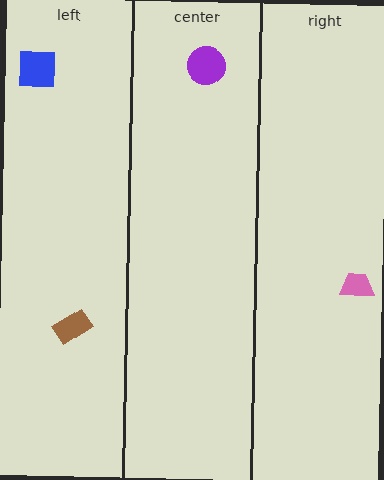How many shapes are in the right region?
1.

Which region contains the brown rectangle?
The left region.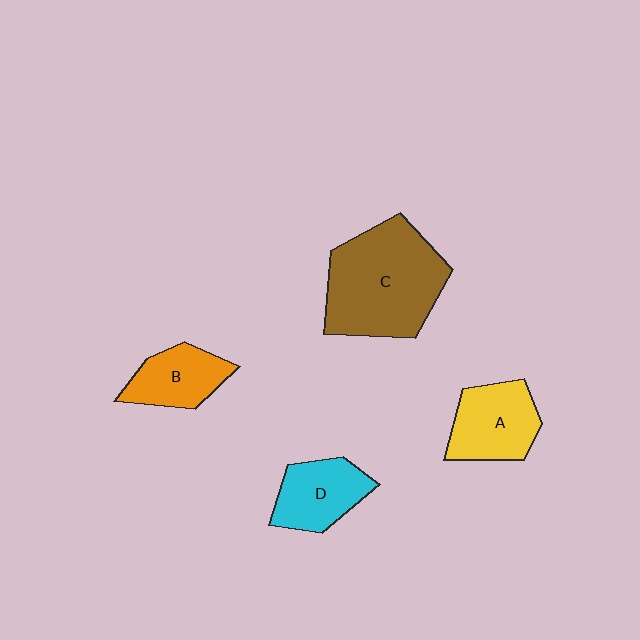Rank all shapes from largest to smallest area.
From largest to smallest: C (brown), A (yellow), D (cyan), B (orange).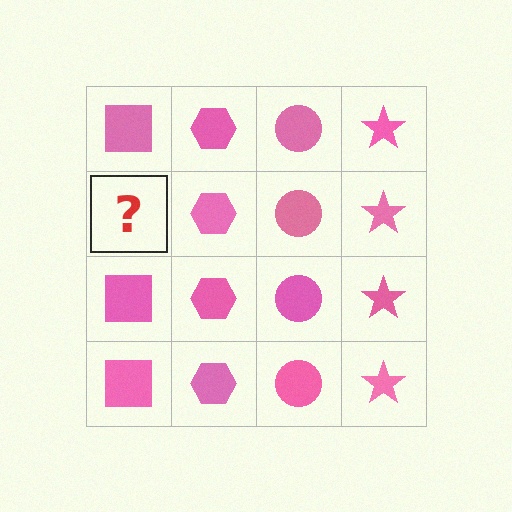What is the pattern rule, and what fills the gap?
The rule is that each column has a consistent shape. The gap should be filled with a pink square.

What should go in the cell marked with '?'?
The missing cell should contain a pink square.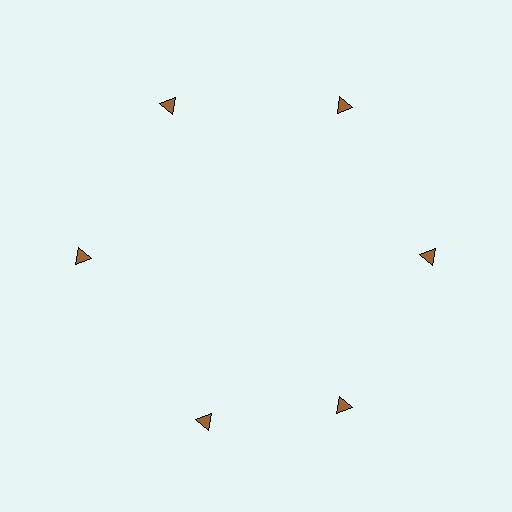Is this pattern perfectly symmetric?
No. The 6 brown triangles are arranged in a ring, but one element near the 7 o'clock position is rotated out of alignment along the ring, breaking the 6-fold rotational symmetry.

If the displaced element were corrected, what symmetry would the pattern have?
It would have 6-fold rotational symmetry — the pattern would map onto itself every 60 degrees.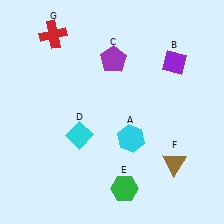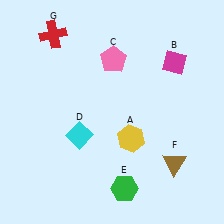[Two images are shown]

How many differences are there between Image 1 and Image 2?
There are 3 differences between the two images.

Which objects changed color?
A changed from cyan to yellow. B changed from purple to magenta. C changed from purple to pink.